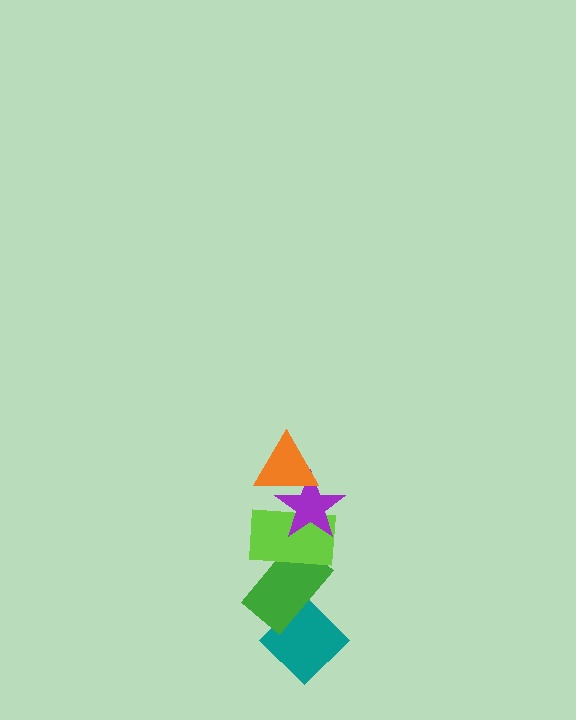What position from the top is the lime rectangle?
The lime rectangle is 3rd from the top.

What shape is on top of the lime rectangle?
The purple star is on top of the lime rectangle.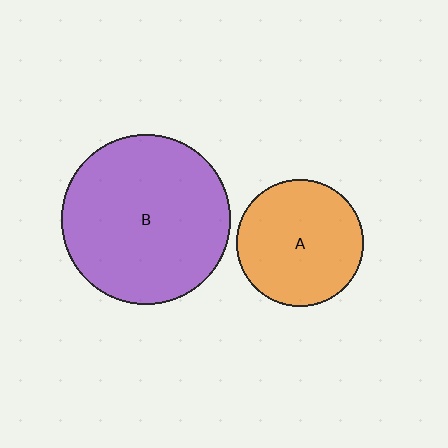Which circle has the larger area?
Circle B (purple).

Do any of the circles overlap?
No, none of the circles overlap.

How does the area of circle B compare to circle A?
Approximately 1.8 times.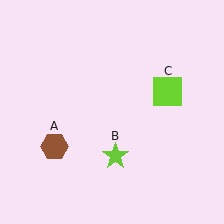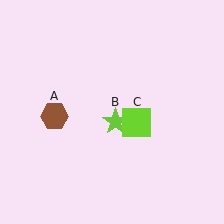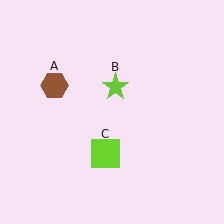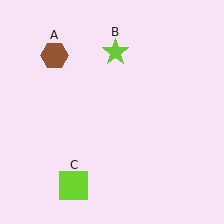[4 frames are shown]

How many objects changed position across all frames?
3 objects changed position: brown hexagon (object A), lime star (object B), lime square (object C).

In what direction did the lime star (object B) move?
The lime star (object B) moved up.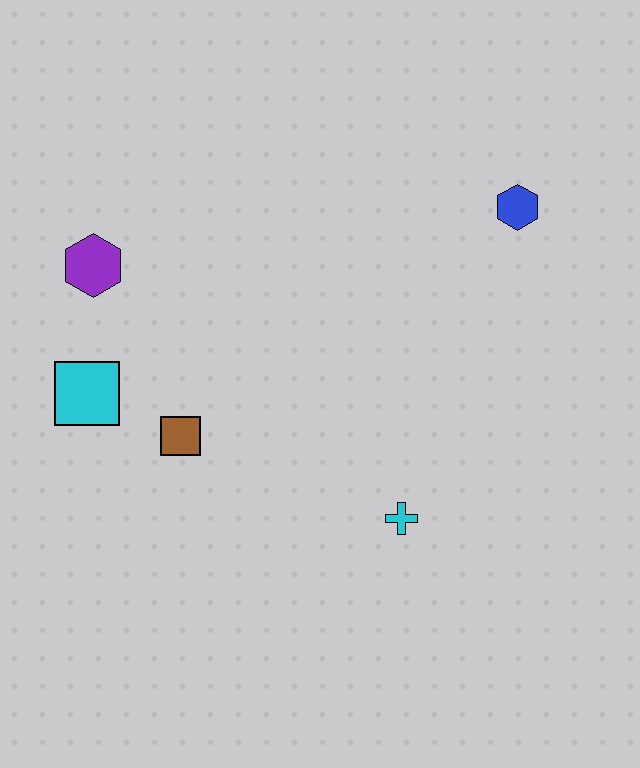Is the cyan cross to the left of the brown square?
No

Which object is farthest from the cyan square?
The blue hexagon is farthest from the cyan square.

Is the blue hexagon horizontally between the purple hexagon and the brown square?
No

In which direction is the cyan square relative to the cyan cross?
The cyan square is to the left of the cyan cross.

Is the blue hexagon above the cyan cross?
Yes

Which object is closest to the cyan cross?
The brown square is closest to the cyan cross.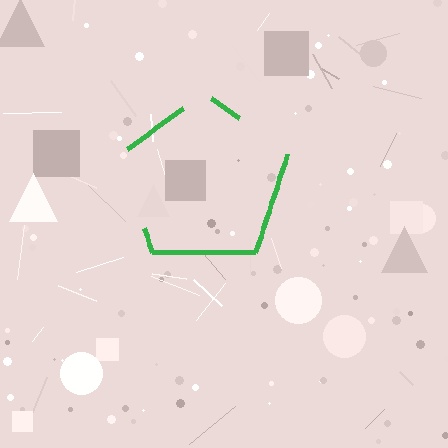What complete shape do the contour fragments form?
The contour fragments form a pentagon.